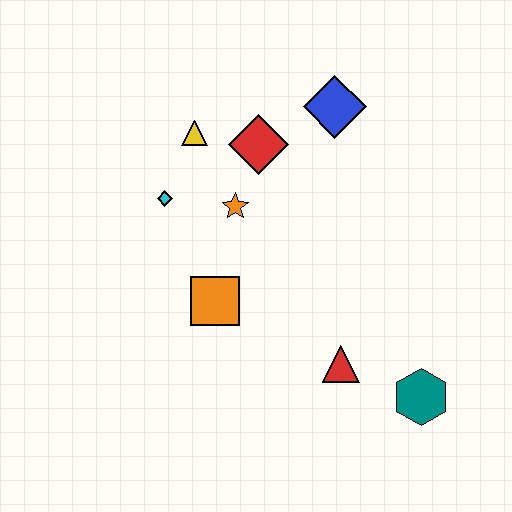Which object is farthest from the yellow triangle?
The teal hexagon is farthest from the yellow triangle.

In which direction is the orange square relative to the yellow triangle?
The orange square is below the yellow triangle.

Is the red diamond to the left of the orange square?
No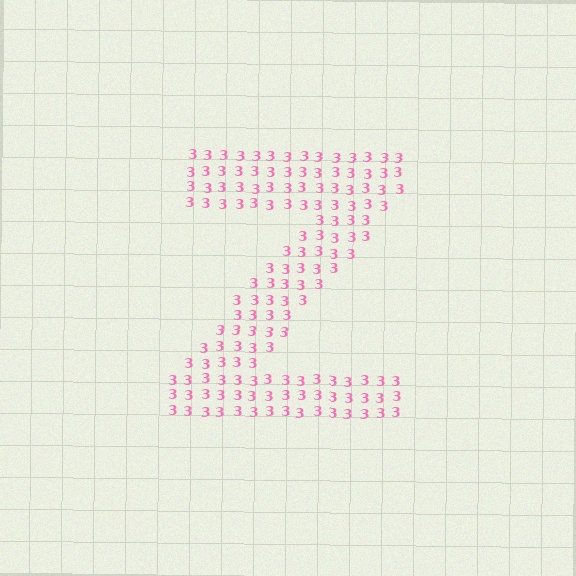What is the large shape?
The large shape is the letter Z.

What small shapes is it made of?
It is made of small digit 3's.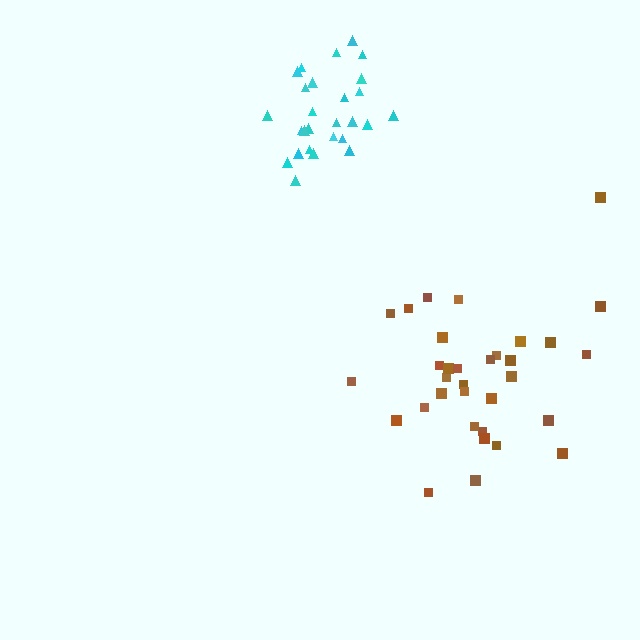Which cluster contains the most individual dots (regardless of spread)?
Brown (33).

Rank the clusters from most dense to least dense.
cyan, brown.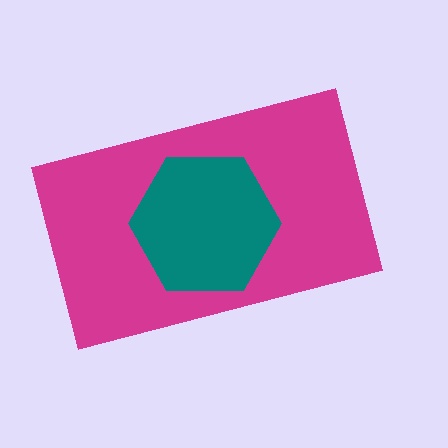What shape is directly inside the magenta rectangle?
The teal hexagon.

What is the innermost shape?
The teal hexagon.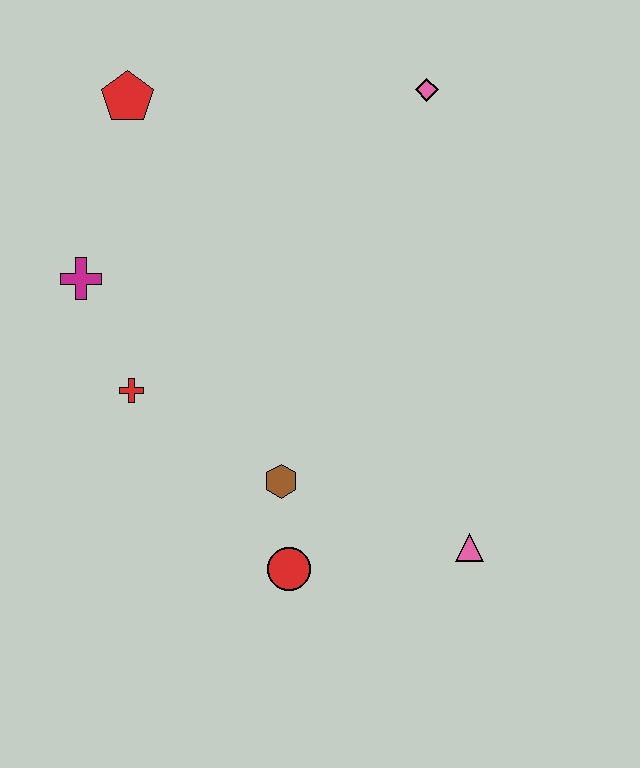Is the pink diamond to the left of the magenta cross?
No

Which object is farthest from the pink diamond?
The red circle is farthest from the pink diamond.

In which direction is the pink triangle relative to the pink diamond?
The pink triangle is below the pink diamond.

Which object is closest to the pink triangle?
The red circle is closest to the pink triangle.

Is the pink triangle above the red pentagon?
No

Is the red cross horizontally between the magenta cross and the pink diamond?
Yes